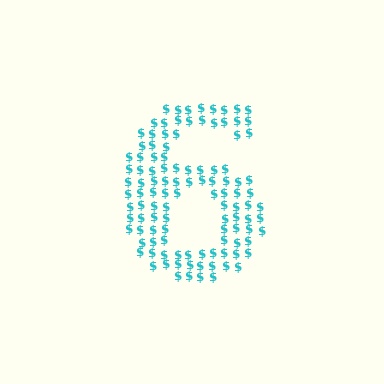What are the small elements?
The small elements are dollar signs.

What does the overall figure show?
The overall figure shows the digit 6.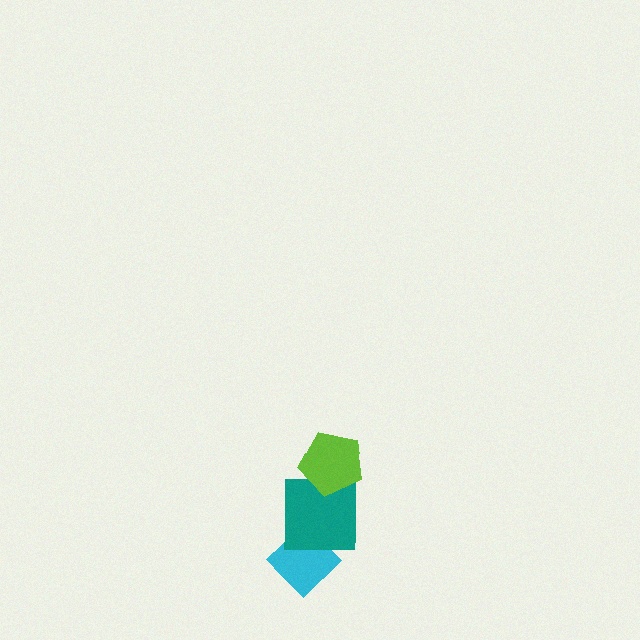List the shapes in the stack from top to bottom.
From top to bottom: the lime pentagon, the teal square, the cyan diamond.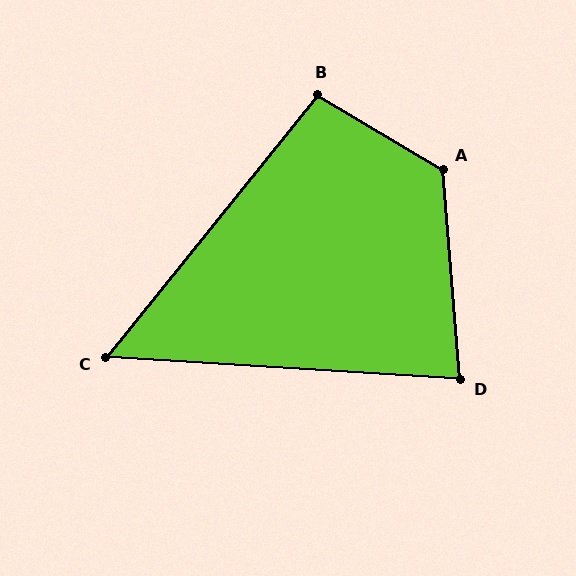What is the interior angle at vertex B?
Approximately 98 degrees (obtuse).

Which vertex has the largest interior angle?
A, at approximately 125 degrees.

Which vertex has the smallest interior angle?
C, at approximately 55 degrees.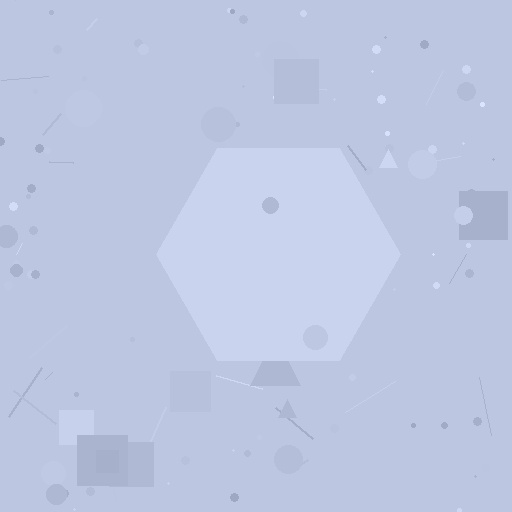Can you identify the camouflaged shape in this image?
The camouflaged shape is a hexagon.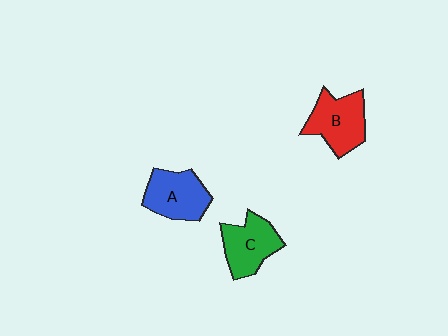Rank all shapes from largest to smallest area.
From largest to smallest: B (red), A (blue), C (green).